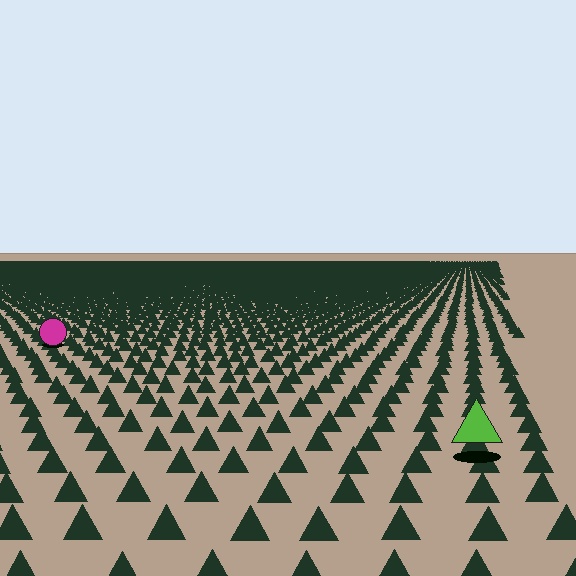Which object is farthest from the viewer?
The magenta circle is farthest from the viewer. It appears smaller and the ground texture around it is denser.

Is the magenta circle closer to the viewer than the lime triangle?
No. The lime triangle is closer — you can tell from the texture gradient: the ground texture is coarser near it.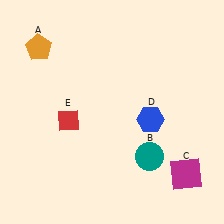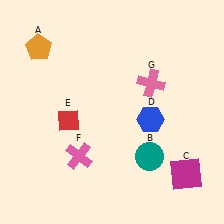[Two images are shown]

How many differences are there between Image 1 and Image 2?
There are 2 differences between the two images.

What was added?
A pink cross (F), a pink cross (G) were added in Image 2.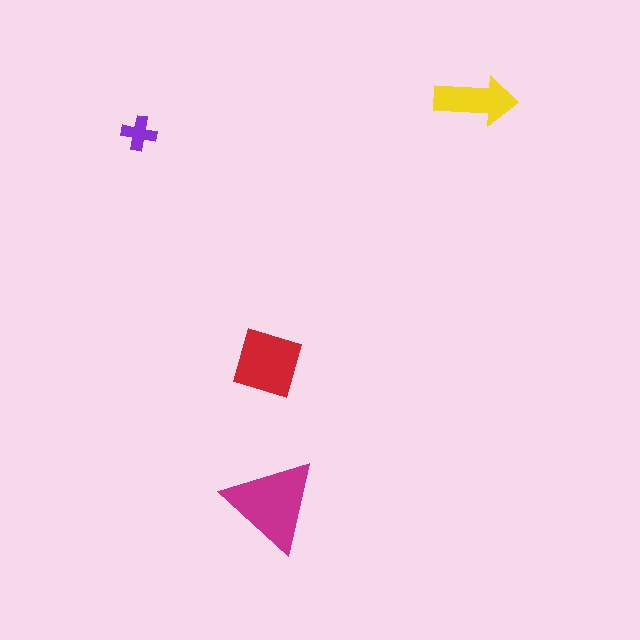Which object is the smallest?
The purple cross.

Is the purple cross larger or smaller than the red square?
Smaller.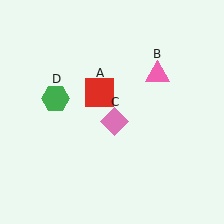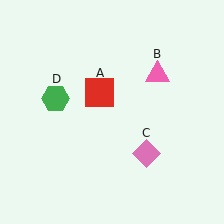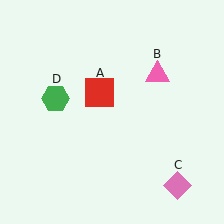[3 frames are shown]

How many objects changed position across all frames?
1 object changed position: pink diamond (object C).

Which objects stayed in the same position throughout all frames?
Red square (object A) and pink triangle (object B) and green hexagon (object D) remained stationary.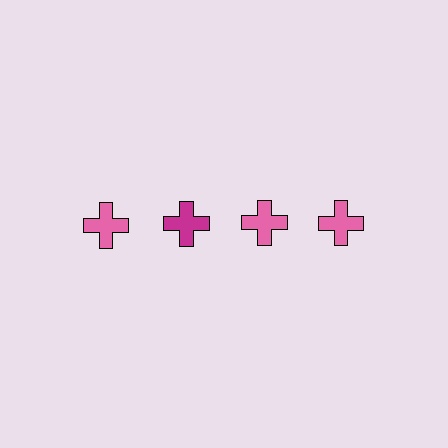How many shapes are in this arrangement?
There are 4 shapes arranged in a grid pattern.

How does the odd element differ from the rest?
It has a different color: magenta instead of pink.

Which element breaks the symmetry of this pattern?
The magenta cross in the top row, second from left column breaks the symmetry. All other shapes are pink crosses.